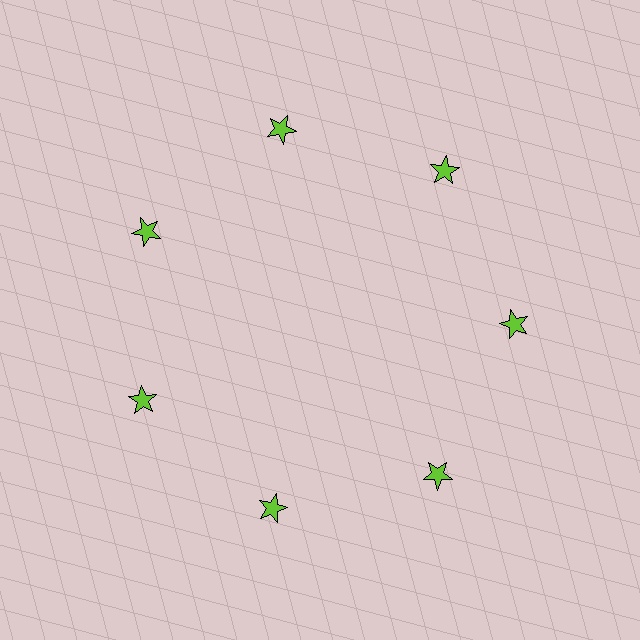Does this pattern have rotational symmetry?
Yes, this pattern has 7-fold rotational symmetry. It looks the same after rotating 51 degrees around the center.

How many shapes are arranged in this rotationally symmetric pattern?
There are 7 shapes, arranged in 7 groups of 1.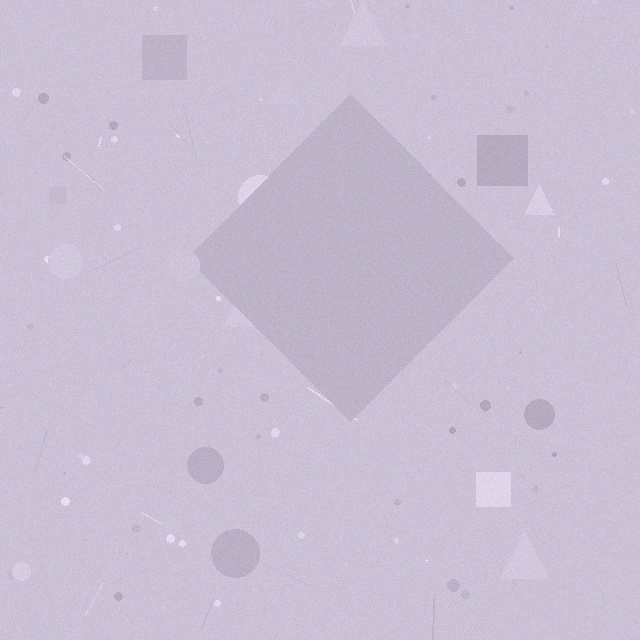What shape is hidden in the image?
A diamond is hidden in the image.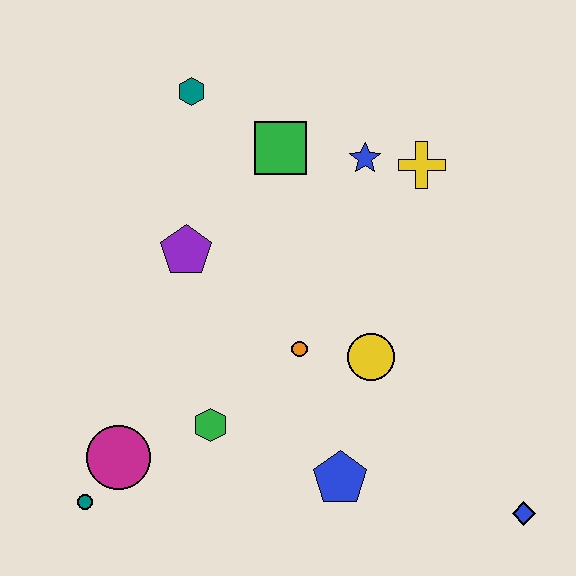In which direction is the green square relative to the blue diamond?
The green square is above the blue diamond.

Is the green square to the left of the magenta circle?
No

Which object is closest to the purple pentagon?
The green square is closest to the purple pentagon.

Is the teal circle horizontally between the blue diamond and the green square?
No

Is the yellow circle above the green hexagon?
Yes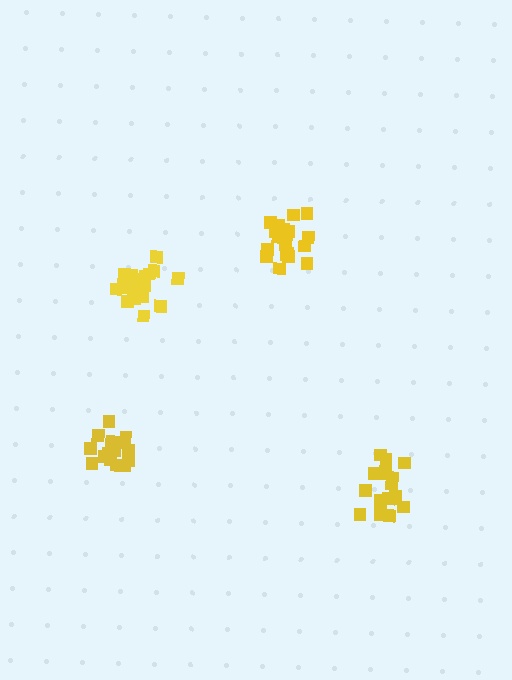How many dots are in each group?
Group 1: 18 dots, Group 2: 18 dots, Group 3: 21 dots, Group 4: 15 dots (72 total).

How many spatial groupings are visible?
There are 4 spatial groupings.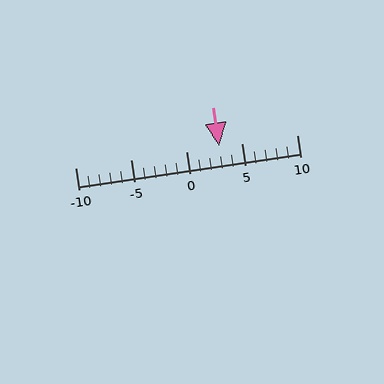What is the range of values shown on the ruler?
The ruler shows values from -10 to 10.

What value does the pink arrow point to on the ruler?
The pink arrow points to approximately 3.